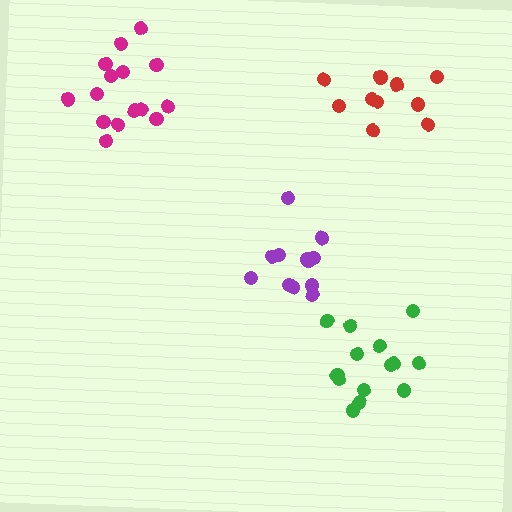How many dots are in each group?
Group 1: 14 dots, Group 2: 12 dots, Group 3: 15 dots, Group 4: 12 dots (53 total).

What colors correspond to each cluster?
The clusters are colored: green, purple, magenta, red.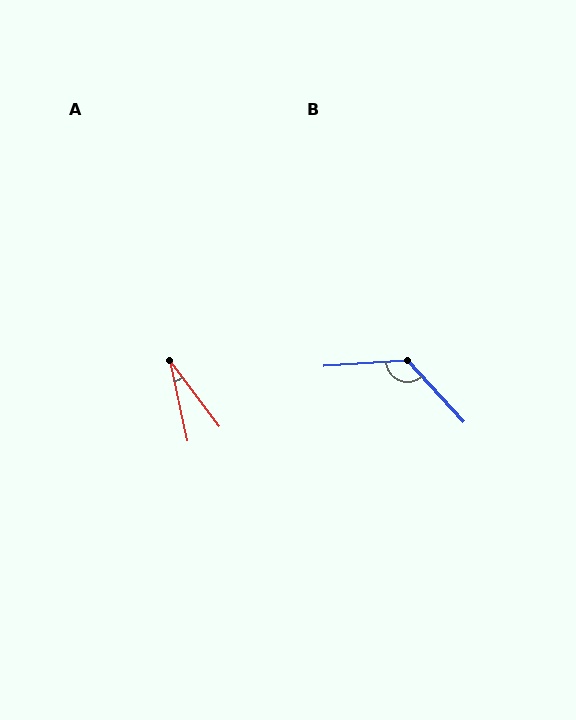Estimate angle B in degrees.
Approximately 129 degrees.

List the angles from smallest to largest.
A (25°), B (129°).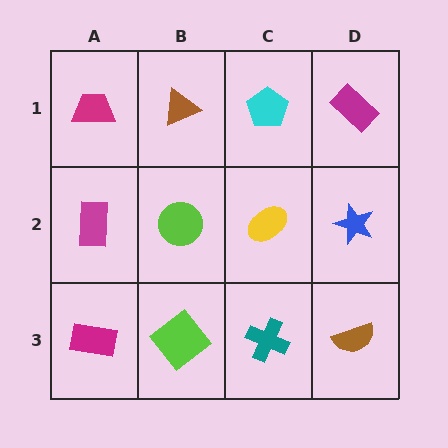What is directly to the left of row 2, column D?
A yellow ellipse.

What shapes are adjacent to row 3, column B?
A lime circle (row 2, column B), a magenta rectangle (row 3, column A), a teal cross (row 3, column C).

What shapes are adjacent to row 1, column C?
A yellow ellipse (row 2, column C), a brown triangle (row 1, column B), a magenta rectangle (row 1, column D).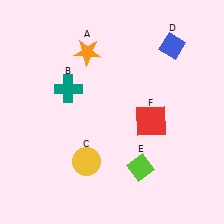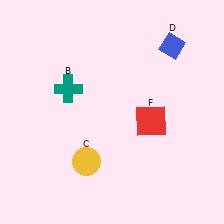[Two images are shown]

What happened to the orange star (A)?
The orange star (A) was removed in Image 2. It was in the top-left area of Image 1.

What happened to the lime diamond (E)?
The lime diamond (E) was removed in Image 2. It was in the bottom-right area of Image 1.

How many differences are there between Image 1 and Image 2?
There are 2 differences between the two images.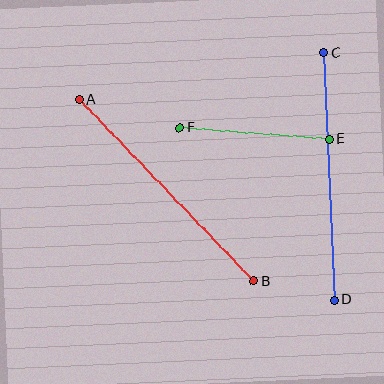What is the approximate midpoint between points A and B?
The midpoint is at approximately (166, 191) pixels.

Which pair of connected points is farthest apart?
Points A and B are farthest apart.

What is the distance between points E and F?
The distance is approximately 150 pixels.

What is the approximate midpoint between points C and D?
The midpoint is at approximately (329, 176) pixels.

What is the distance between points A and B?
The distance is approximately 252 pixels.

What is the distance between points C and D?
The distance is approximately 248 pixels.